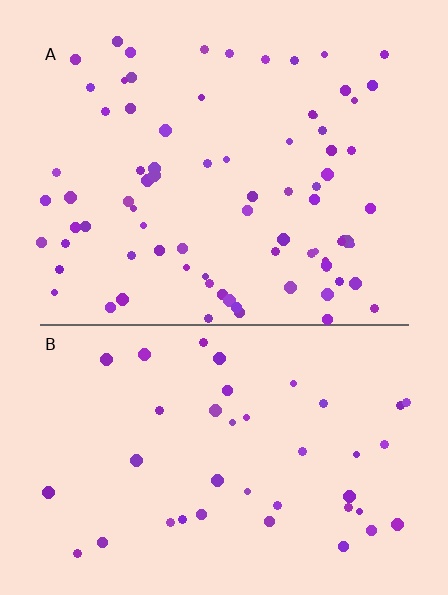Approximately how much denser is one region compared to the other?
Approximately 1.9× — region A over region B.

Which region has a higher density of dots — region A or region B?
A (the top).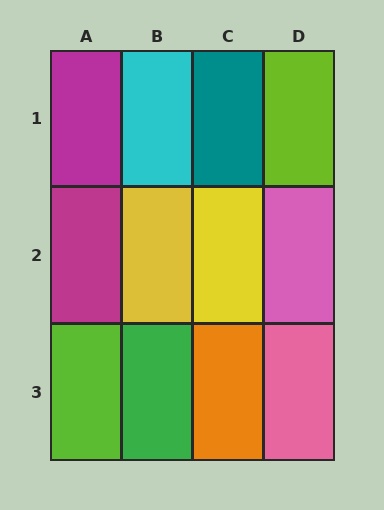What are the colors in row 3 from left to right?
Lime, green, orange, pink.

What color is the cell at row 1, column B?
Cyan.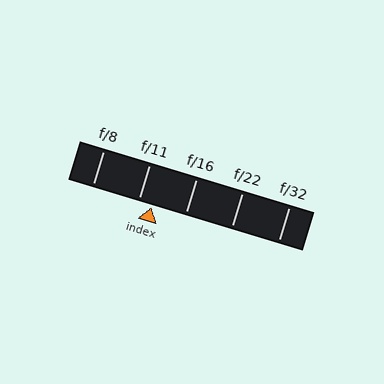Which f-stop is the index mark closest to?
The index mark is closest to f/11.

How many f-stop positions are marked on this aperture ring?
There are 5 f-stop positions marked.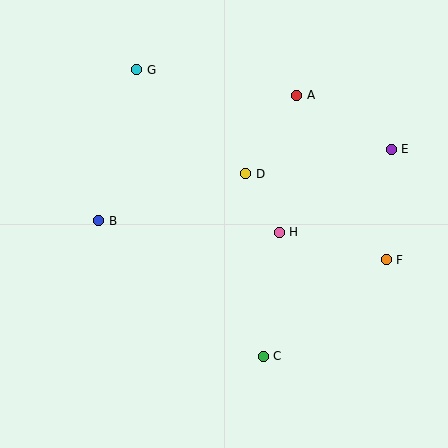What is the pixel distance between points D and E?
The distance between D and E is 148 pixels.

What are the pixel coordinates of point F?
Point F is at (386, 260).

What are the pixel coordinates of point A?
Point A is at (297, 95).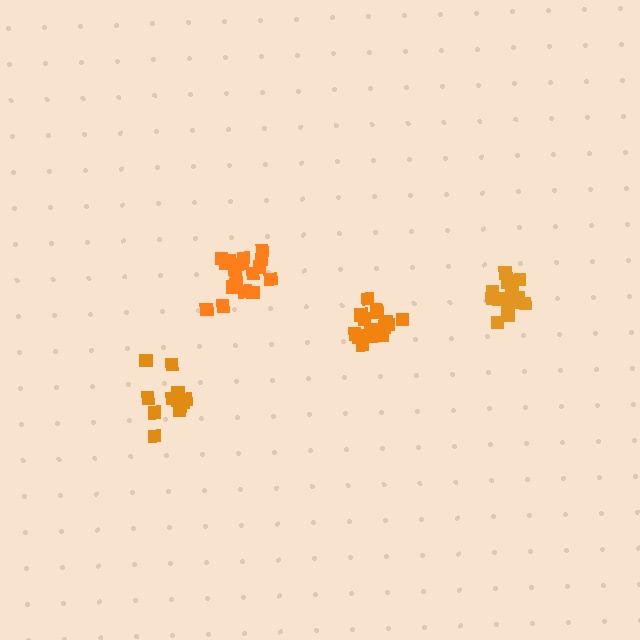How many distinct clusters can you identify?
There are 4 distinct clusters.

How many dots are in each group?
Group 1: 16 dots, Group 2: 13 dots, Group 3: 18 dots, Group 4: 16 dots (63 total).